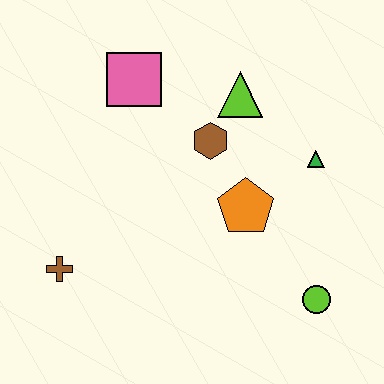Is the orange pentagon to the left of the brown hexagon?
No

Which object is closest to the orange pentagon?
The brown hexagon is closest to the orange pentagon.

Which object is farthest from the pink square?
The lime circle is farthest from the pink square.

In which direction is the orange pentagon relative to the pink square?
The orange pentagon is below the pink square.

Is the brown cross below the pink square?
Yes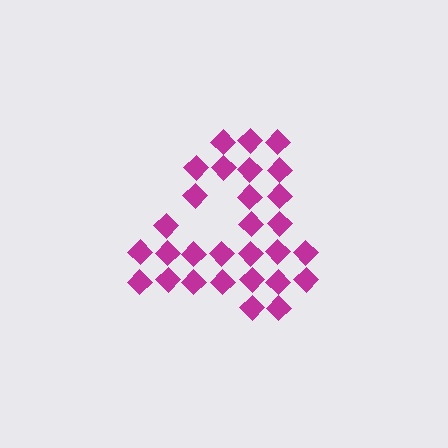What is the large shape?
The large shape is the digit 4.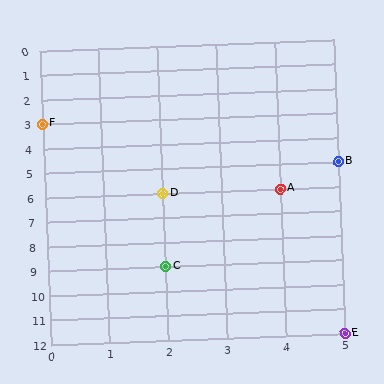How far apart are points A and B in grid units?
Points A and B are 1 column and 1 row apart (about 1.4 grid units diagonally).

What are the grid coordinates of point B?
Point B is at grid coordinates (5, 5).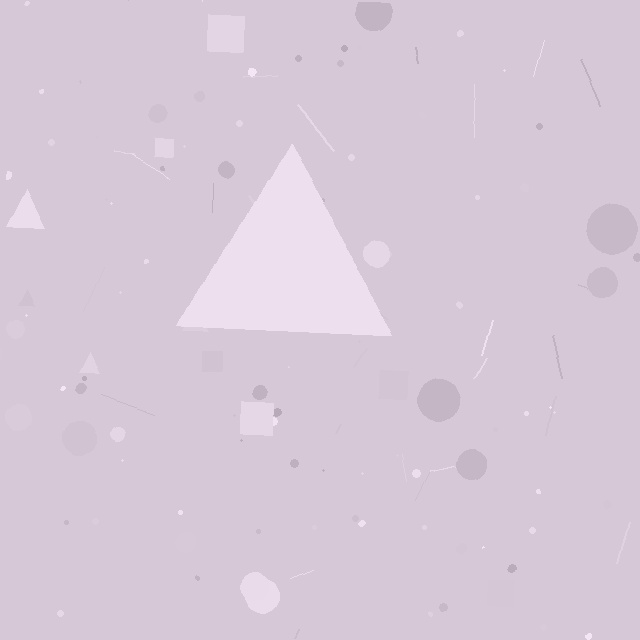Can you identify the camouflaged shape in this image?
The camouflaged shape is a triangle.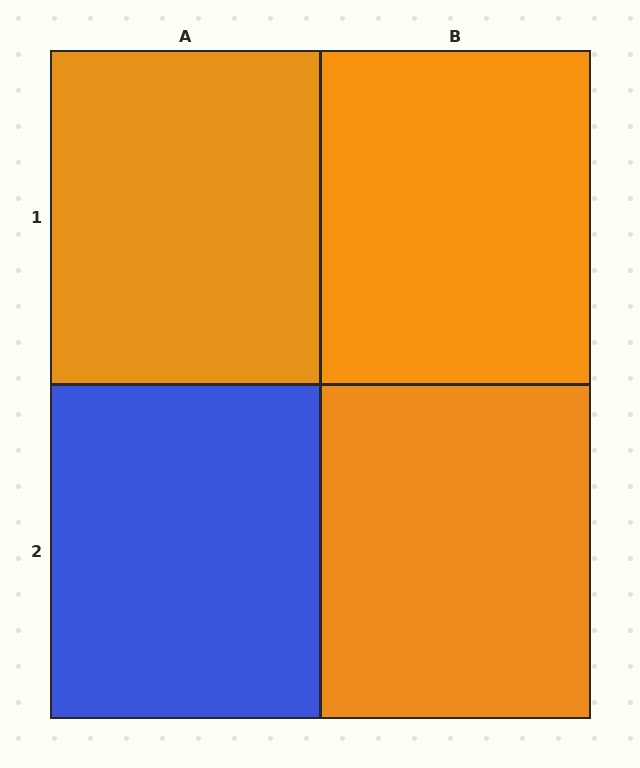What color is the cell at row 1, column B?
Orange.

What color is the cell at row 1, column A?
Orange.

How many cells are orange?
3 cells are orange.